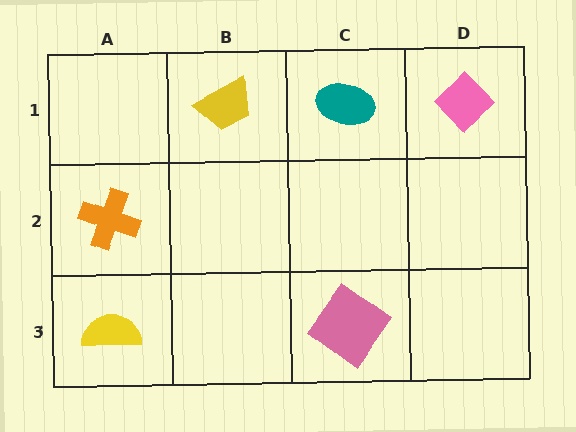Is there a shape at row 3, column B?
No, that cell is empty.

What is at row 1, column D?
A pink diamond.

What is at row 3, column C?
A pink diamond.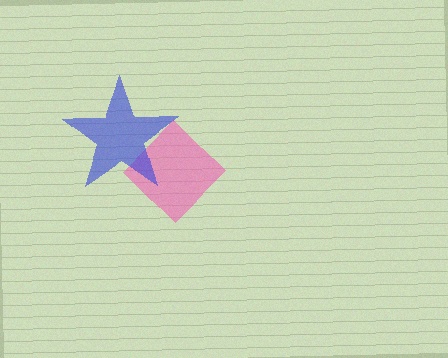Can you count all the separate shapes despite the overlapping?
Yes, there are 2 separate shapes.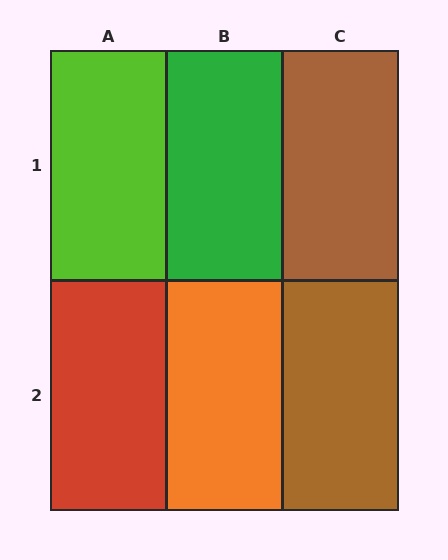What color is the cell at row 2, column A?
Red.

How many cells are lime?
1 cell is lime.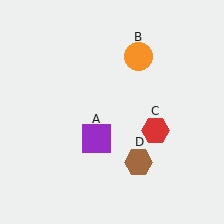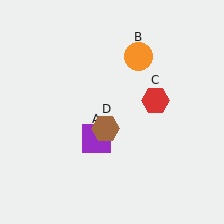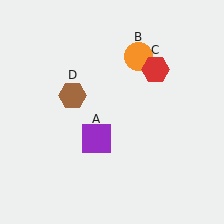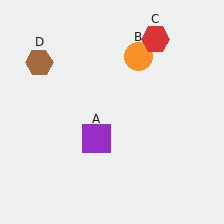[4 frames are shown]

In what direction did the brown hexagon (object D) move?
The brown hexagon (object D) moved up and to the left.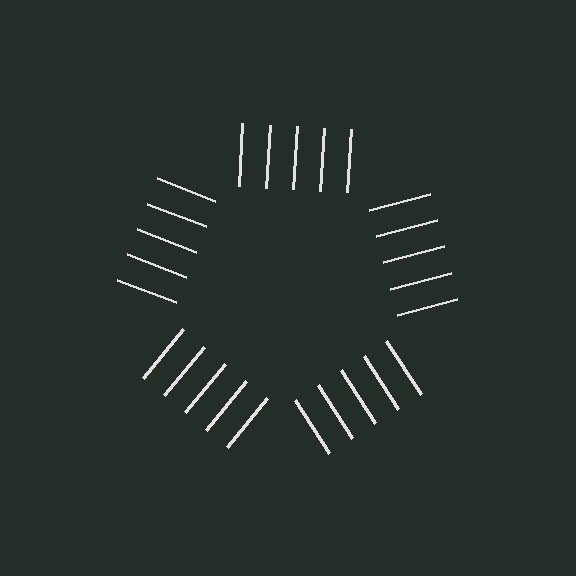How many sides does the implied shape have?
5 sides — the line-ends trace a pentagon.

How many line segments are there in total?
25 — 5 along each of the 5 edges.